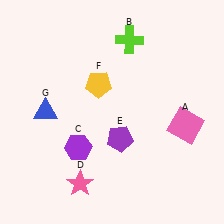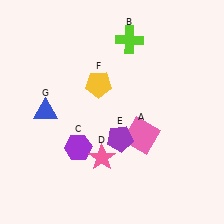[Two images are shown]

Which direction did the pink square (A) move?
The pink square (A) moved left.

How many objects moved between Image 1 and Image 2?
2 objects moved between the two images.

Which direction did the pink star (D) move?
The pink star (D) moved up.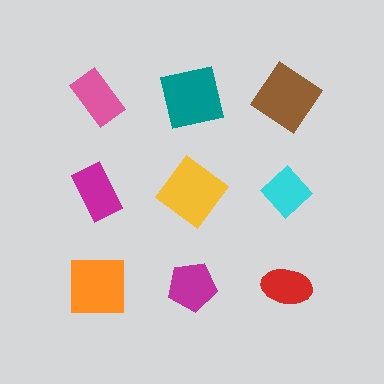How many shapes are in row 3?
3 shapes.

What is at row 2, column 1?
A magenta rectangle.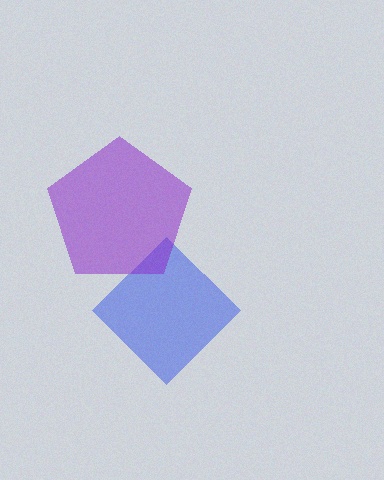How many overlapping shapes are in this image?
There are 2 overlapping shapes in the image.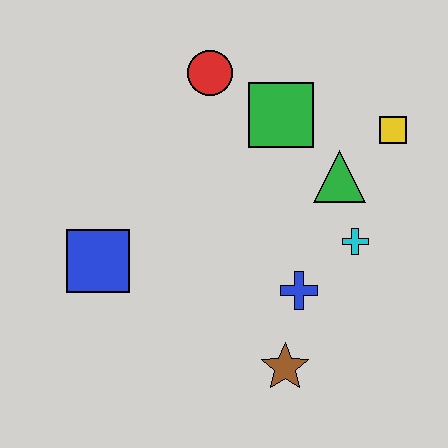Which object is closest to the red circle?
The green square is closest to the red circle.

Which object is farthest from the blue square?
The yellow square is farthest from the blue square.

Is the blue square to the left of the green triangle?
Yes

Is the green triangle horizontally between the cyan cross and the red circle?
Yes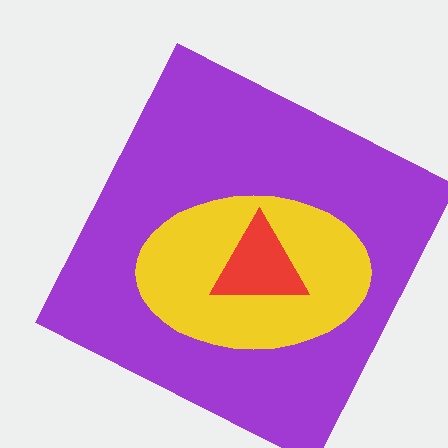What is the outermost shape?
The purple square.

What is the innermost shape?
The red triangle.